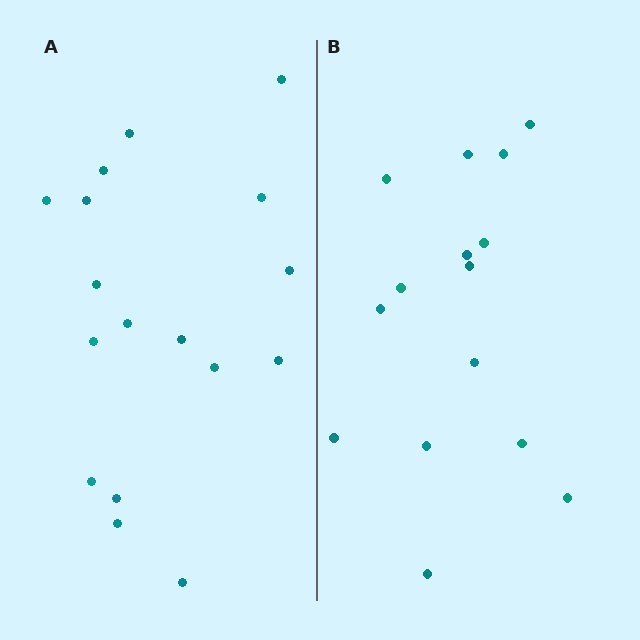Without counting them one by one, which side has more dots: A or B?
Region A (the left region) has more dots.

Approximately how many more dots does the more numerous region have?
Region A has just a few more — roughly 2 or 3 more dots than region B.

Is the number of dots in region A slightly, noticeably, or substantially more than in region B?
Region A has only slightly more — the two regions are fairly close. The ratio is roughly 1.1 to 1.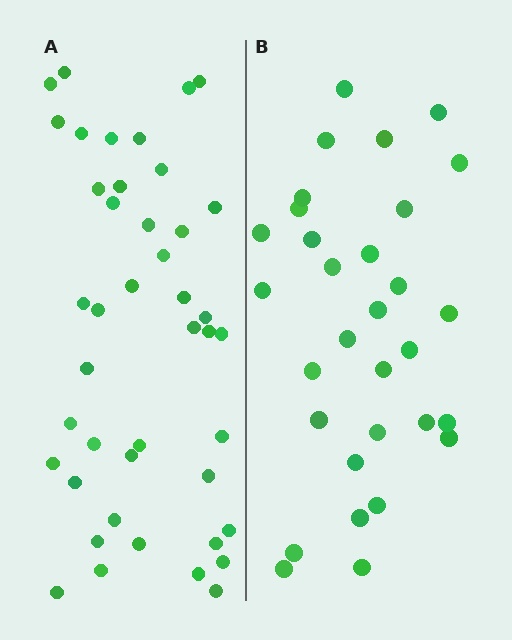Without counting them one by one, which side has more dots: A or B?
Region A (the left region) has more dots.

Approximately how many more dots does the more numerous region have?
Region A has roughly 12 or so more dots than region B.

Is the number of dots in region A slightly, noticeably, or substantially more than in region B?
Region A has noticeably more, but not dramatically so. The ratio is roughly 1.4 to 1.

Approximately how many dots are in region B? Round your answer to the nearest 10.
About 30 dots. (The exact count is 31, which rounds to 30.)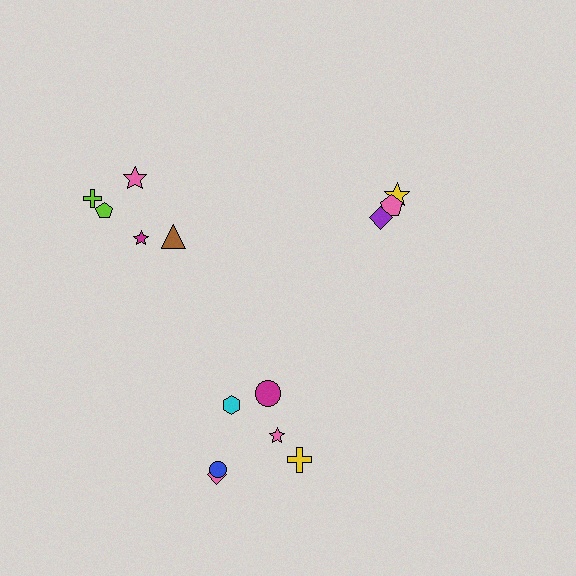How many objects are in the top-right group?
There are 3 objects.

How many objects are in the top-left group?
There are 5 objects.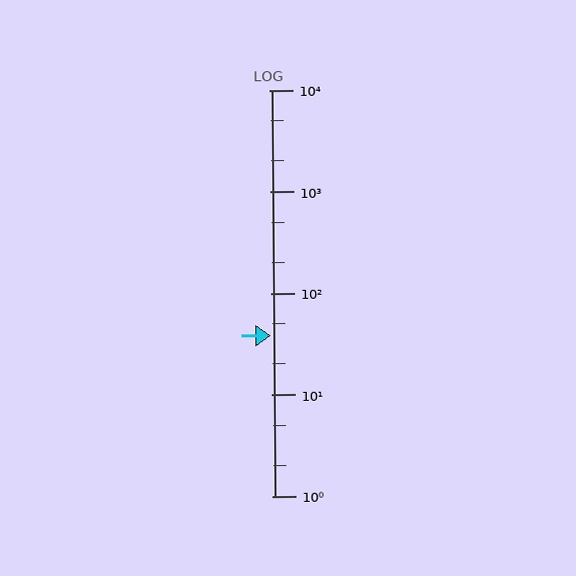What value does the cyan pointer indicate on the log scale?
The pointer indicates approximately 38.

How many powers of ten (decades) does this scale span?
The scale spans 4 decades, from 1 to 10000.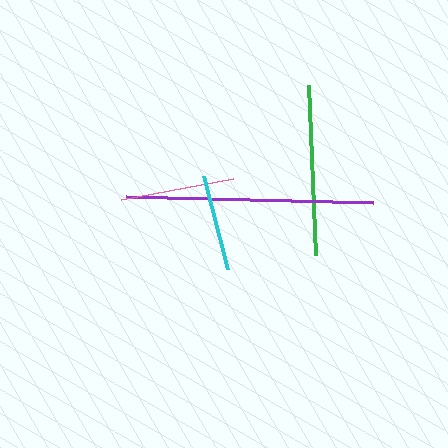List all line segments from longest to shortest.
From longest to shortest: purple, green, pink, cyan.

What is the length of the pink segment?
The pink segment is approximately 114 pixels long.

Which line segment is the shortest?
The cyan line is the shortest at approximately 96 pixels.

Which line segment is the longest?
The purple line is the longest at approximately 246 pixels.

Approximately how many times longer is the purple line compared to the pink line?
The purple line is approximately 2.2 times the length of the pink line.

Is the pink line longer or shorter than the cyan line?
The pink line is longer than the cyan line.